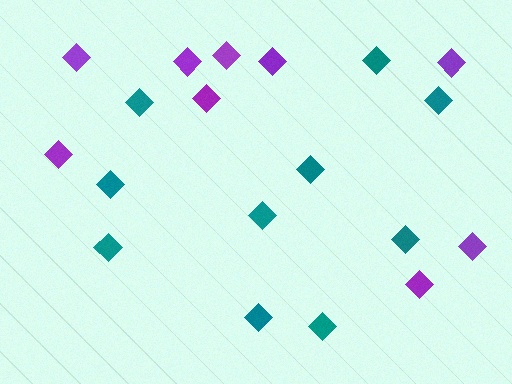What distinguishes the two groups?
There are 2 groups: one group of teal diamonds (10) and one group of purple diamonds (9).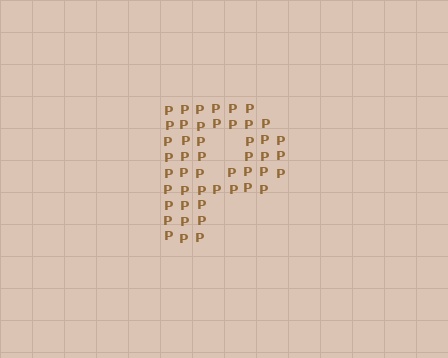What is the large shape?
The large shape is the letter P.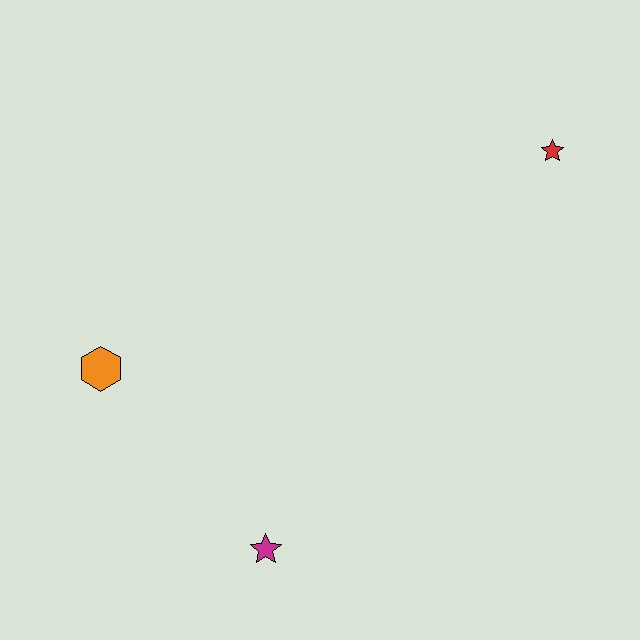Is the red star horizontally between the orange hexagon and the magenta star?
No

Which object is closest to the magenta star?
The orange hexagon is closest to the magenta star.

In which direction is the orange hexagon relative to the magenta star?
The orange hexagon is above the magenta star.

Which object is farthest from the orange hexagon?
The red star is farthest from the orange hexagon.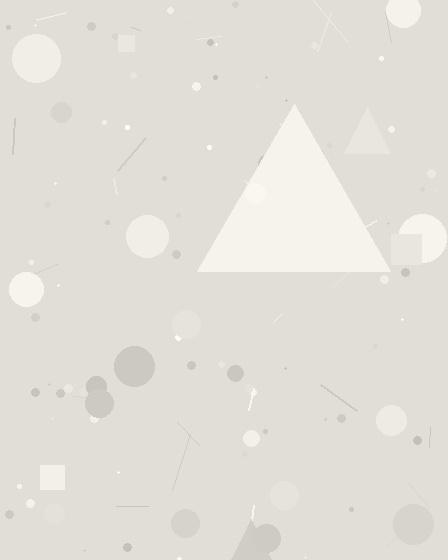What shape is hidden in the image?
A triangle is hidden in the image.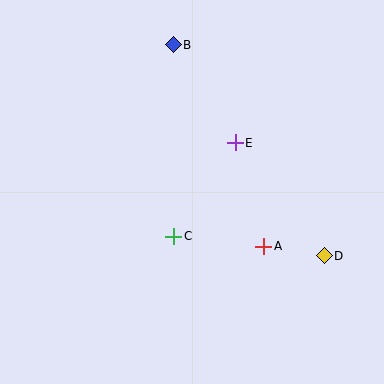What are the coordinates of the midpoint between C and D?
The midpoint between C and D is at (249, 246).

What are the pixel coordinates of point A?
Point A is at (264, 246).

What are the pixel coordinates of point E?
Point E is at (235, 143).